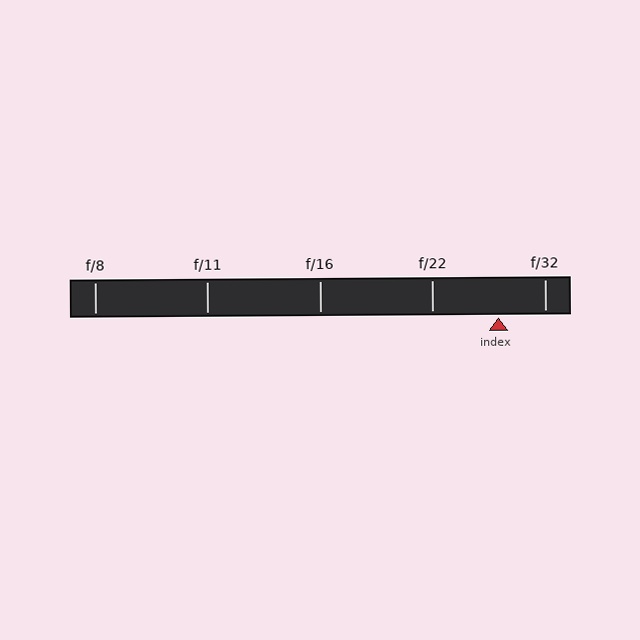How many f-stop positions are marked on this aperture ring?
There are 5 f-stop positions marked.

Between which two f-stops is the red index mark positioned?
The index mark is between f/22 and f/32.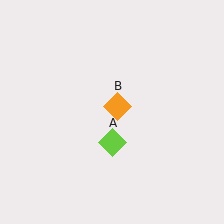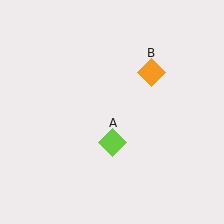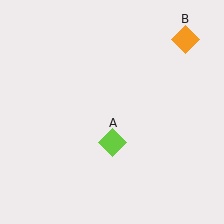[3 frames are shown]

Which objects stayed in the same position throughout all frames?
Lime diamond (object A) remained stationary.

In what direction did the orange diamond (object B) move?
The orange diamond (object B) moved up and to the right.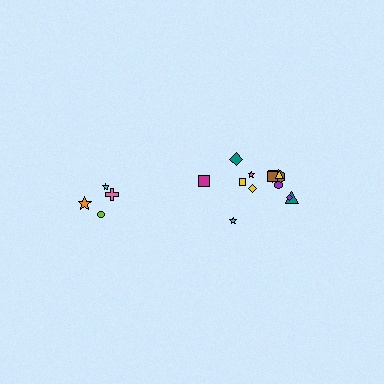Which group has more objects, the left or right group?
The right group.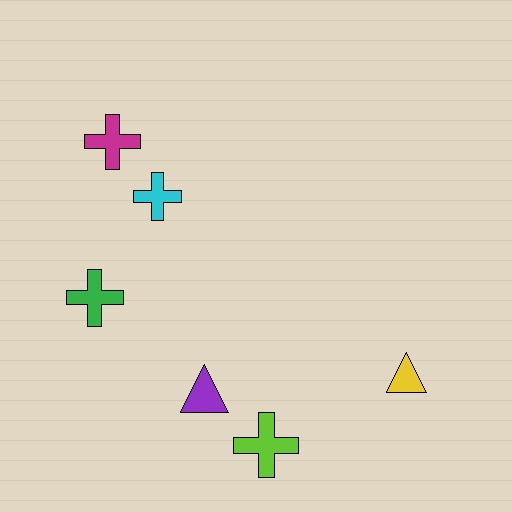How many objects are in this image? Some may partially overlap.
There are 6 objects.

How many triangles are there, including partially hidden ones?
There are 2 triangles.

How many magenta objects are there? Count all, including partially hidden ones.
There is 1 magenta object.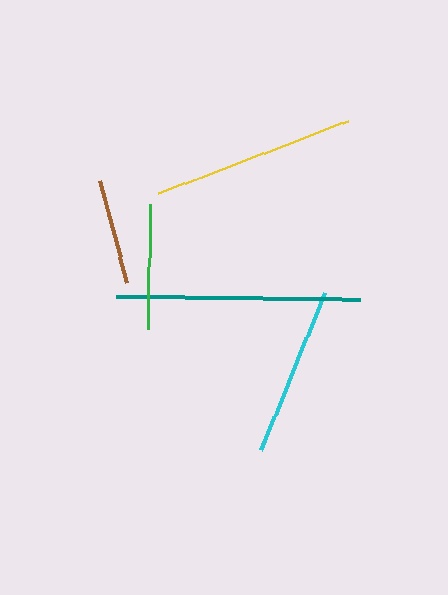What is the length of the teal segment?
The teal segment is approximately 244 pixels long.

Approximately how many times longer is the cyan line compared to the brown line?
The cyan line is approximately 1.6 times the length of the brown line.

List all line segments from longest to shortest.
From longest to shortest: teal, yellow, cyan, green, brown.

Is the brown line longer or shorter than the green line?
The green line is longer than the brown line.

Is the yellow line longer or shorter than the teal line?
The teal line is longer than the yellow line.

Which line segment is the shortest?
The brown line is the shortest at approximately 105 pixels.